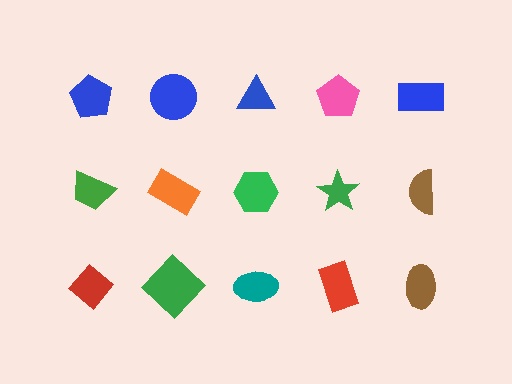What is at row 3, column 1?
A red diamond.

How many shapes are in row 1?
5 shapes.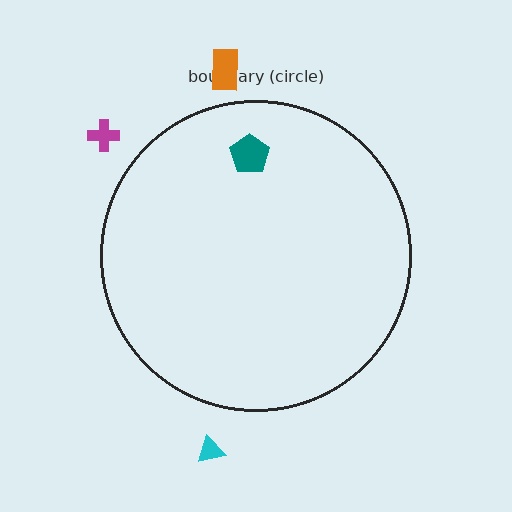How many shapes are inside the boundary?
1 inside, 3 outside.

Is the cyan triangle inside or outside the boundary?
Outside.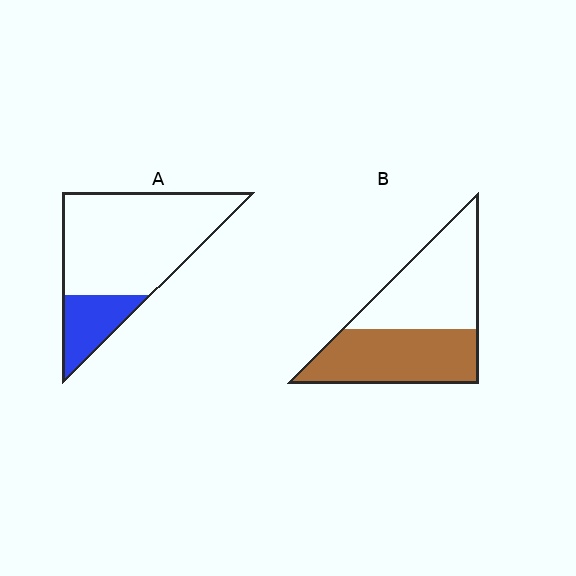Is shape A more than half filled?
No.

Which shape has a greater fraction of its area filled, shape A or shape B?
Shape B.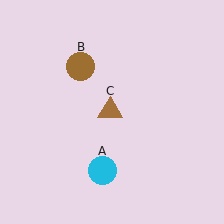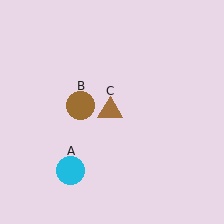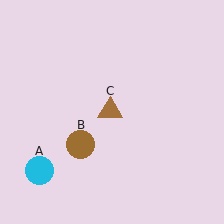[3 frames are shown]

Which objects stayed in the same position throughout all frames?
Brown triangle (object C) remained stationary.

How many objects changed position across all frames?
2 objects changed position: cyan circle (object A), brown circle (object B).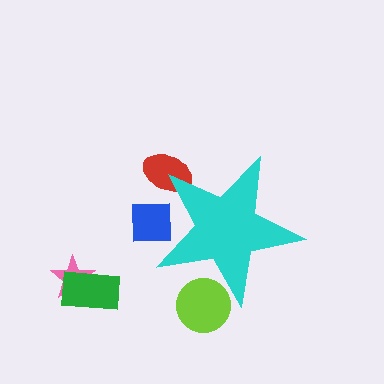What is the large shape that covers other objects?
A cyan star.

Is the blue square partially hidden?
Yes, the blue square is partially hidden behind the cyan star.